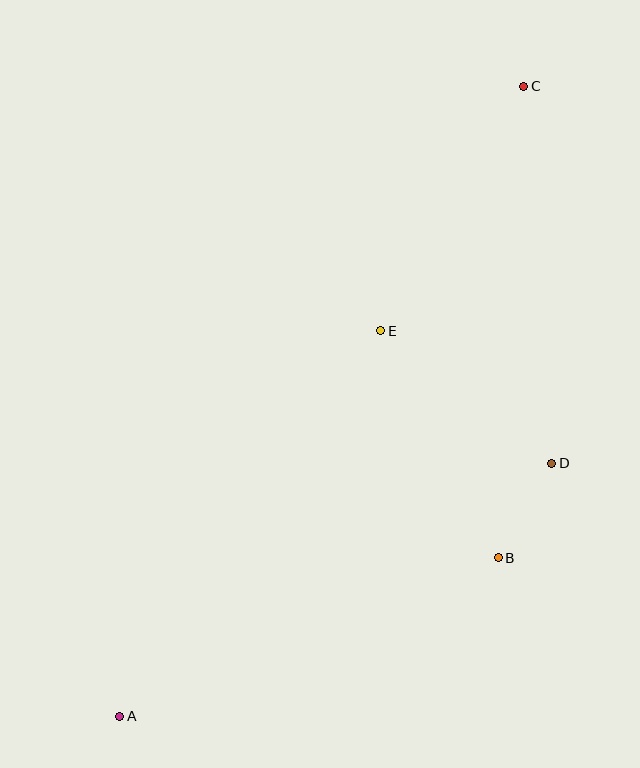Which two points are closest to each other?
Points B and D are closest to each other.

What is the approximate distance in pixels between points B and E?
The distance between B and E is approximately 256 pixels.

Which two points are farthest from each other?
Points A and C are farthest from each other.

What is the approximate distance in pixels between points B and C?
The distance between B and C is approximately 472 pixels.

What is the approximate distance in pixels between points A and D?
The distance between A and D is approximately 500 pixels.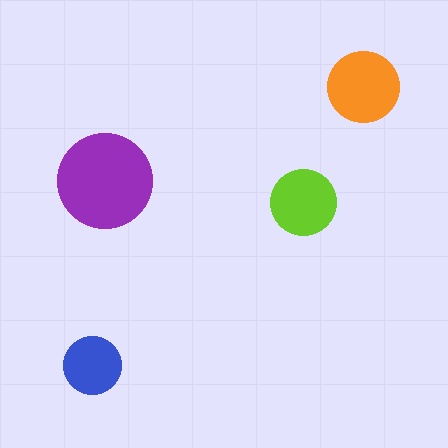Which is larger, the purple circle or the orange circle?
The purple one.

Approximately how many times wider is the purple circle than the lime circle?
About 1.5 times wider.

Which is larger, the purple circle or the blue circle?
The purple one.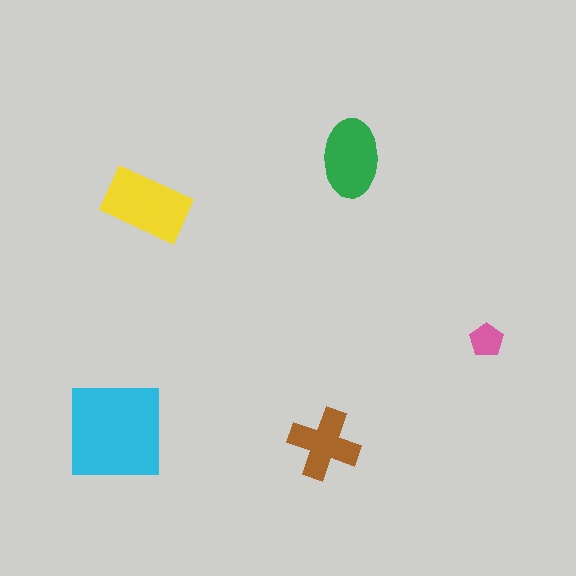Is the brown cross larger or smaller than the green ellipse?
Smaller.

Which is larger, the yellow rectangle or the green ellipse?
The yellow rectangle.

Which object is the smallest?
The pink pentagon.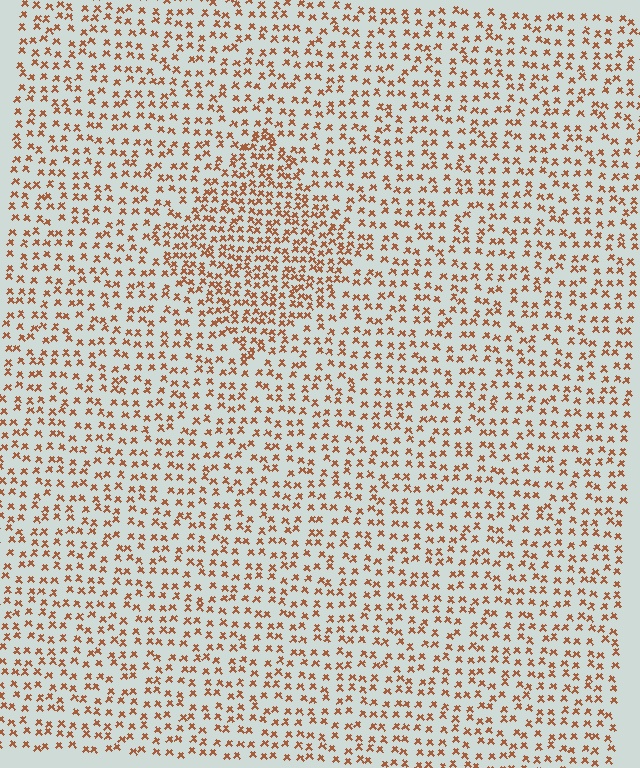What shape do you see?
I see a diamond.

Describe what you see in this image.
The image contains small brown elements arranged at two different densities. A diamond-shaped region is visible where the elements are more densely packed than the surrounding area.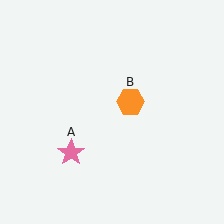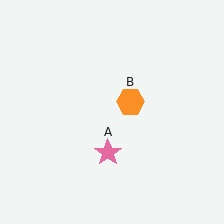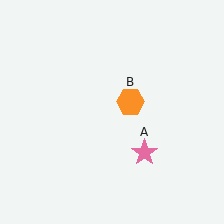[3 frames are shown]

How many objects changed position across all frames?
1 object changed position: pink star (object A).